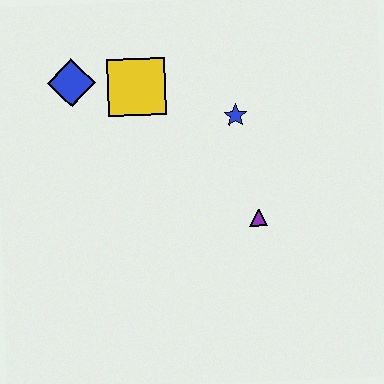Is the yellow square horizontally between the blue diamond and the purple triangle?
Yes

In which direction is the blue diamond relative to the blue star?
The blue diamond is to the left of the blue star.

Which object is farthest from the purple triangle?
The blue diamond is farthest from the purple triangle.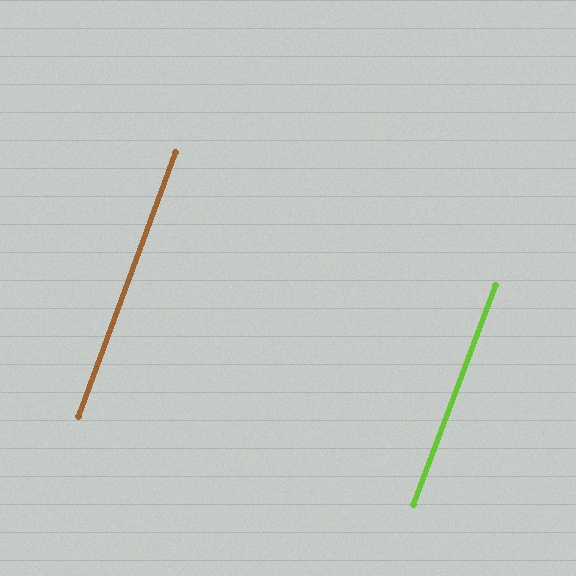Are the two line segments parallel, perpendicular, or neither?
Parallel — their directions differ by only 0.4°.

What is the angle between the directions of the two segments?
Approximately 0 degrees.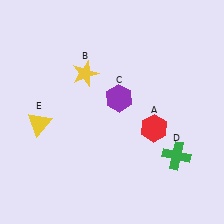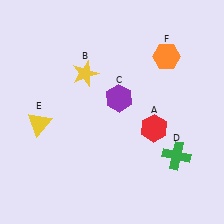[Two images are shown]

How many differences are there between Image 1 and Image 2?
There is 1 difference between the two images.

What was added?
An orange hexagon (F) was added in Image 2.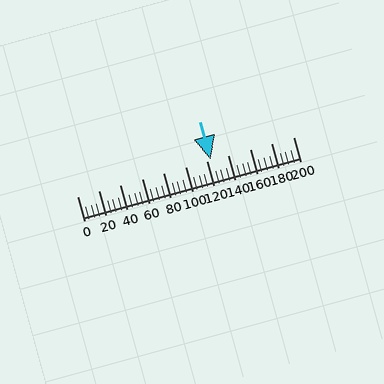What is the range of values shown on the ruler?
The ruler shows values from 0 to 200.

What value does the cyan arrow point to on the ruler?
The cyan arrow points to approximately 123.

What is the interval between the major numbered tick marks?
The major tick marks are spaced 20 units apart.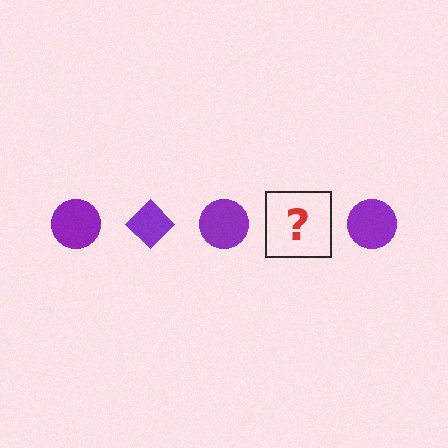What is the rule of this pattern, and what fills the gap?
The rule is that the pattern cycles through circle, diamond shapes in purple. The gap should be filled with a purple diamond.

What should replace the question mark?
The question mark should be replaced with a purple diamond.